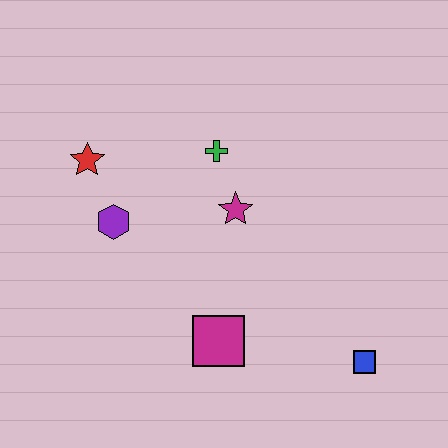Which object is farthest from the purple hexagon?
The blue square is farthest from the purple hexagon.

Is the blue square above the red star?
No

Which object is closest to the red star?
The purple hexagon is closest to the red star.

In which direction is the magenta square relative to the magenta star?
The magenta square is below the magenta star.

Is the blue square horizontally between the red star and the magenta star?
No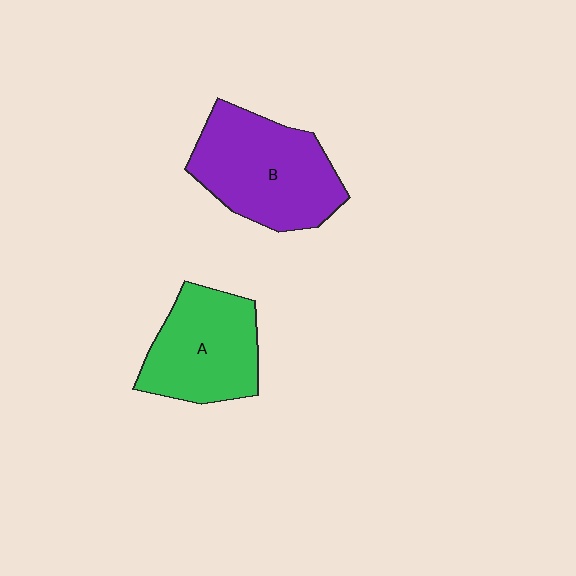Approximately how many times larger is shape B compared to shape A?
Approximately 1.2 times.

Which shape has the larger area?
Shape B (purple).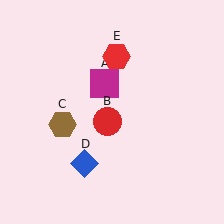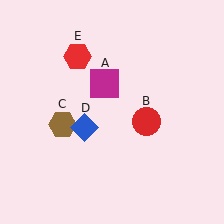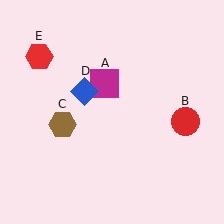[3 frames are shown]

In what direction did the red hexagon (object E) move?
The red hexagon (object E) moved left.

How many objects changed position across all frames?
3 objects changed position: red circle (object B), blue diamond (object D), red hexagon (object E).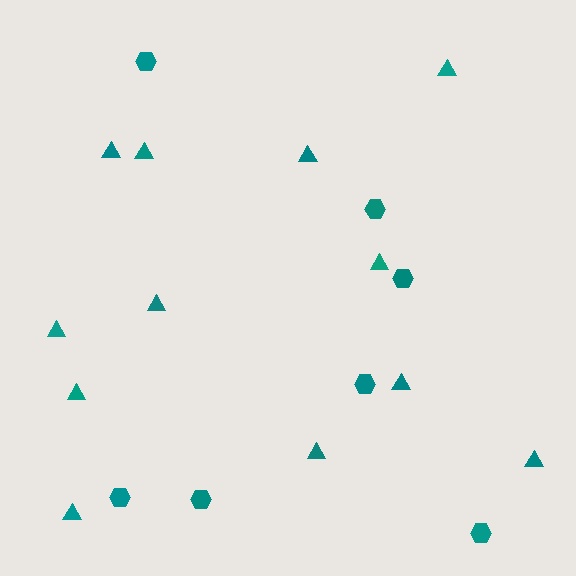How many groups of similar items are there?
There are 2 groups: one group of triangles (12) and one group of hexagons (7).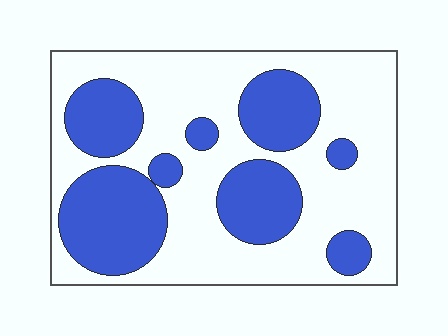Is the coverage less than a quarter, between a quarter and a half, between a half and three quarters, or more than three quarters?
Between a quarter and a half.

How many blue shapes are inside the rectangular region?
8.